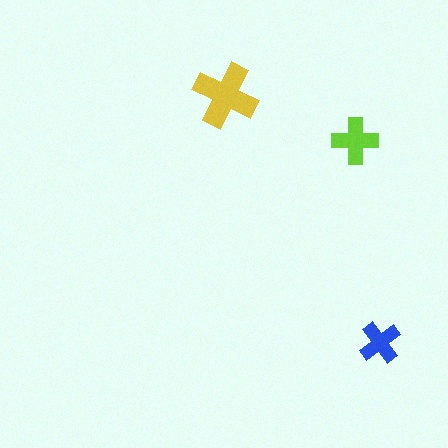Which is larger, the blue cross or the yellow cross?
The yellow one.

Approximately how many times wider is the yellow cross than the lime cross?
About 1.5 times wider.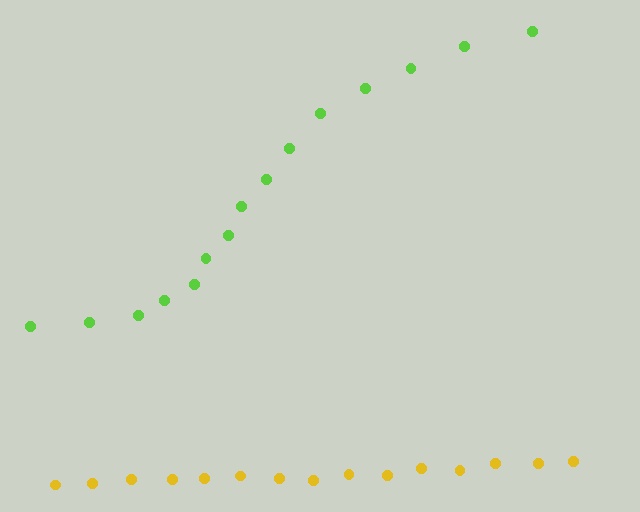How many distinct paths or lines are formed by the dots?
There are 2 distinct paths.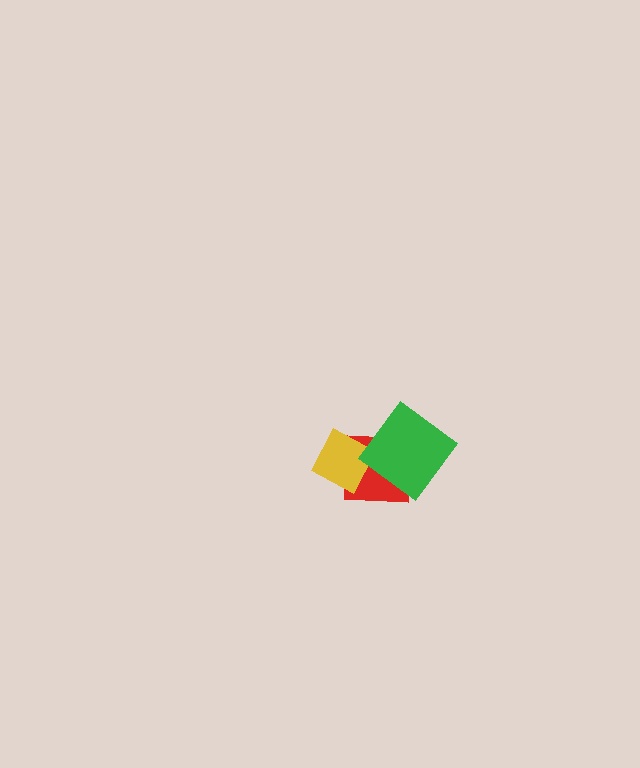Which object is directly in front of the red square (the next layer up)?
The yellow diamond is directly in front of the red square.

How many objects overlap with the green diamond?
2 objects overlap with the green diamond.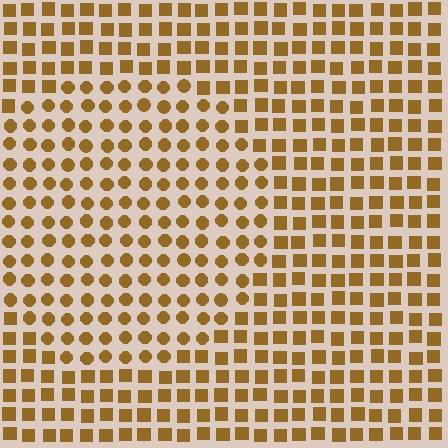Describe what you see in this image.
The image is filled with small brown elements arranged in a uniform grid. A circle-shaped region contains circles, while the surrounding area contains squares. The boundary is defined purely by the change in element shape.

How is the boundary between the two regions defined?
The boundary is defined by a change in element shape: circles inside vs. squares outside. All elements share the same color and spacing.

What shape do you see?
I see a circle.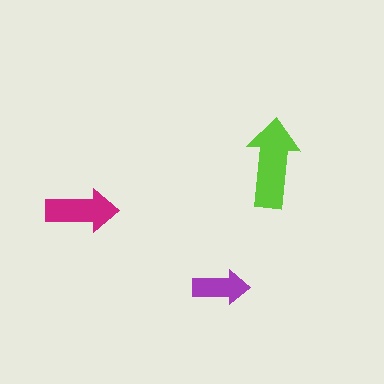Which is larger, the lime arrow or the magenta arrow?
The lime one.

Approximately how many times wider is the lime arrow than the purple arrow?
About 1.5 times wider.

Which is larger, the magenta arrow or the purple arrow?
The magenta one.